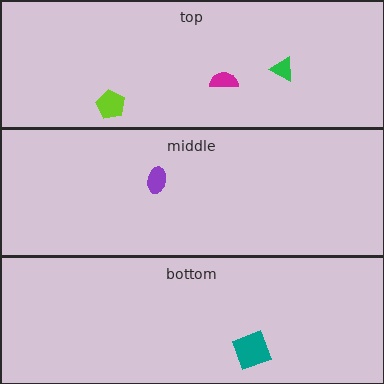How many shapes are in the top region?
3.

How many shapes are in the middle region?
1.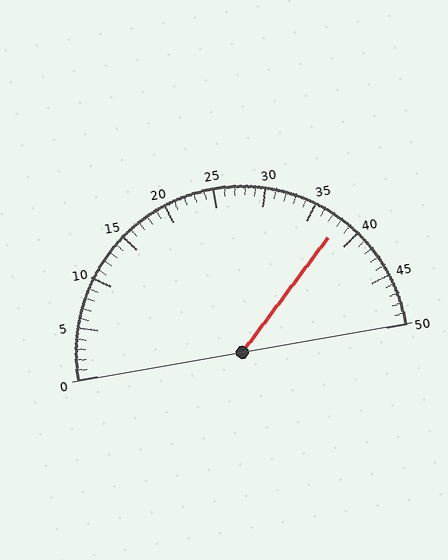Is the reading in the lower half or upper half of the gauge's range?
The reading is in the upper half of the range (0 to 50).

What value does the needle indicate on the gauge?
The needle indicates approximately 38.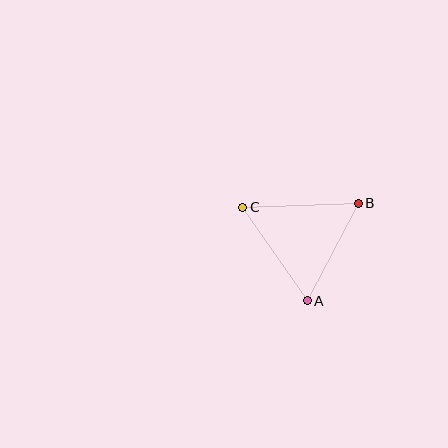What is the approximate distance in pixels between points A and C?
The distance between A and C is approximately 113 pixels.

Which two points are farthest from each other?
Points B and C are farthest from each other.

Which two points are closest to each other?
Points A and B are closest to each other.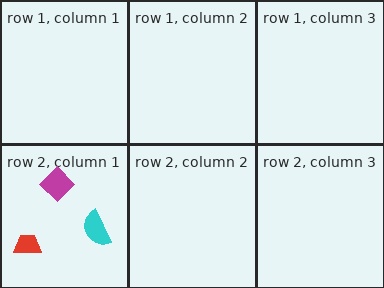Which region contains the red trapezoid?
The row 2, column 1 region.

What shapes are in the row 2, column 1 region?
The cyan semicircle, the magenta diamond, the red trapezoid.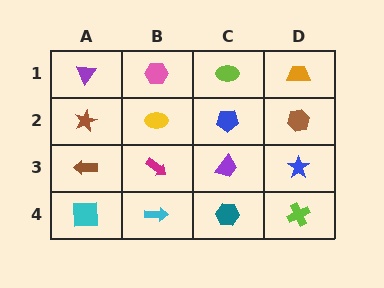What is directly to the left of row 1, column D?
A lime ellipse.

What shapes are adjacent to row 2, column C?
A lime ellipse (row 1, column C), a purple trapezoid (row 3, column C), a yellow ellipse (row 2, column B), a brown hexagon (row 2, column D).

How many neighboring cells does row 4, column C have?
3.